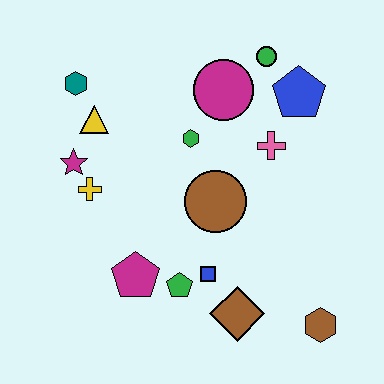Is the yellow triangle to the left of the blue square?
Yes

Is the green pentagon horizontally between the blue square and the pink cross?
No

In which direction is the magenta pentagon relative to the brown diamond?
The magenta pentagon is to the left of the brown diamond.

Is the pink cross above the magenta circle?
No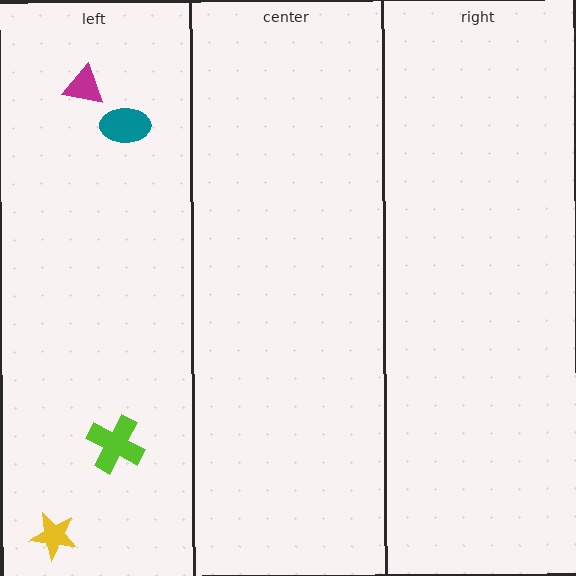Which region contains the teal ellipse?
The left region.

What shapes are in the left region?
The teal ellipse, the magenta triangle, the lime cross, the yellow star.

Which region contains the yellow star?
The left region.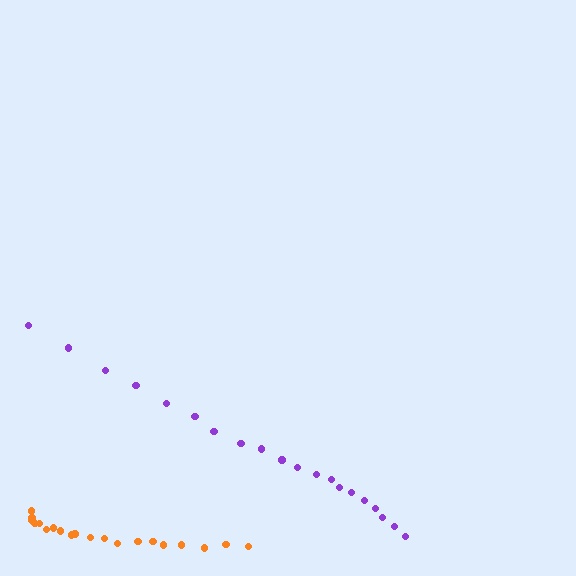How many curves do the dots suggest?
There are 2 distinct paths.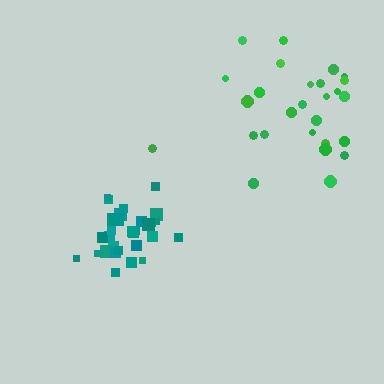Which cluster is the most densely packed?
Teal.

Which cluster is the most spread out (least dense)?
Green.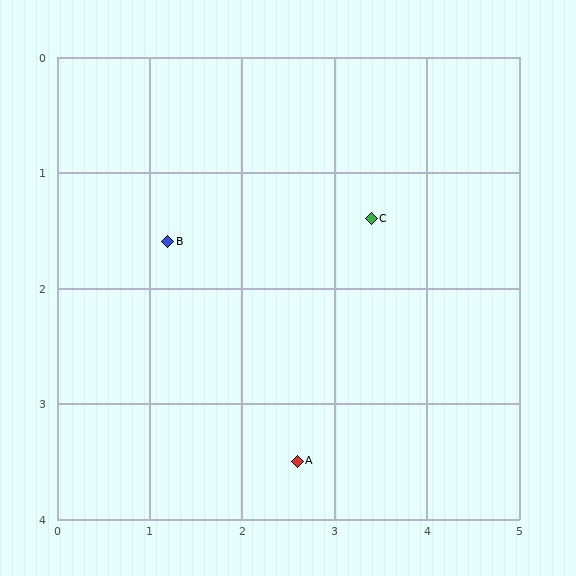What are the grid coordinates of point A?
Point A is at approximately (2.6, 3.5).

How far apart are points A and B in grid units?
Points A and B are about 2.4 grid units apart.